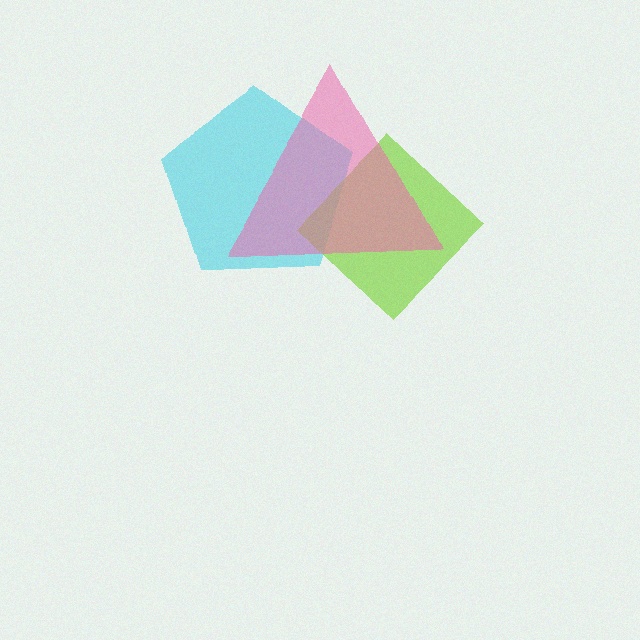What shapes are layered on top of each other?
The layered shapes are: a cyan pentagon, a lime diamond, a pink triangle.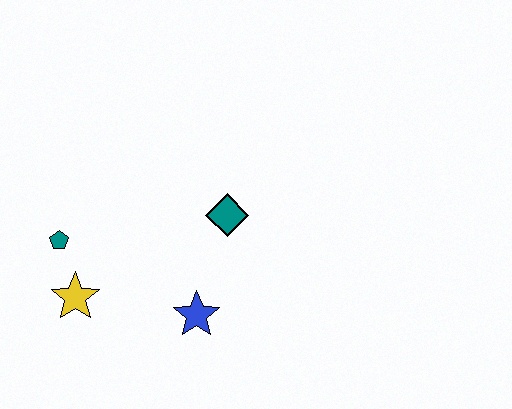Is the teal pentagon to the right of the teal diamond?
No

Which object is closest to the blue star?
The teal diamond is closest to the blue star.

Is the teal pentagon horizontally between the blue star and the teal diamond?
No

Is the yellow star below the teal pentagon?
Yes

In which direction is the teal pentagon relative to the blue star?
The teal pentagon is to the left of the blue star.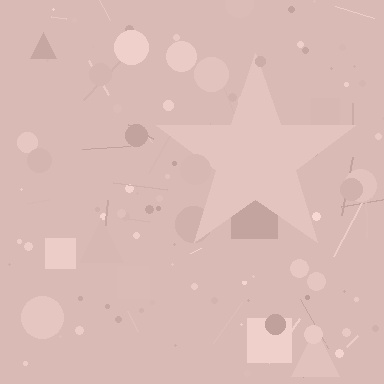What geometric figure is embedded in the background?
A star is embedded in the background.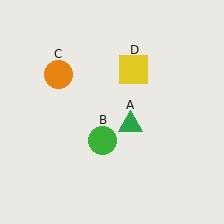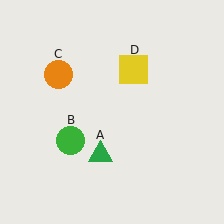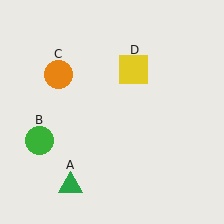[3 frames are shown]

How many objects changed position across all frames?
2 objects changed position: green triangle (object A), green circle (object B).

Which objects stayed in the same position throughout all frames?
Orange circle (object C) and yellow square (object D) remained stationary.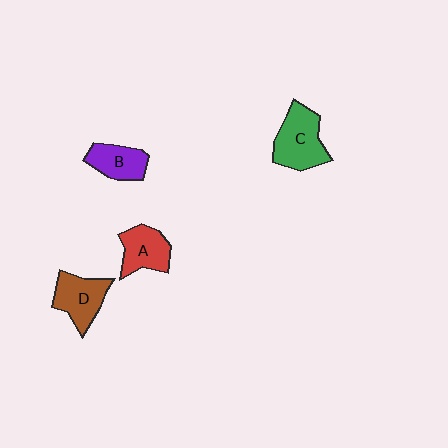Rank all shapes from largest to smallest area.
From largest to smallest: C (green), D (brown), A (red), B (purple).